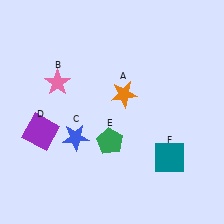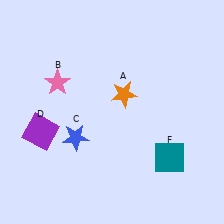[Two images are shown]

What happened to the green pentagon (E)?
The green pentagon (E) was removed in Image 2. It was in the bottom-left area of Image 1.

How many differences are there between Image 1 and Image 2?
There is 1 difference between the two images.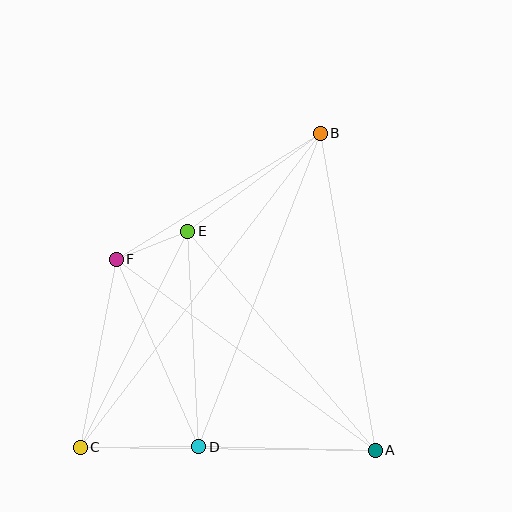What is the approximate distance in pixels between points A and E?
The distance between A and E is approximately 288 pixels.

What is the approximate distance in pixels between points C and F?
The distance between C and F is approximately 191 pixels.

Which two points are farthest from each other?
Points B and C are farthest from each other.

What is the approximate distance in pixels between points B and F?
The distance between B and F is approximately 240 pixels.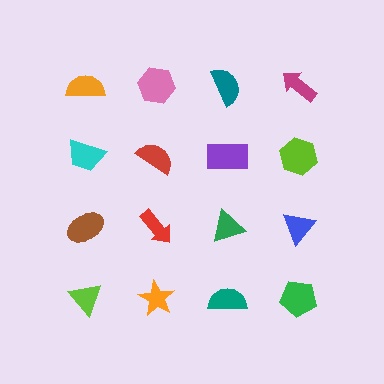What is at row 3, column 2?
A red arrow.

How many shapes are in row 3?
4 shapes.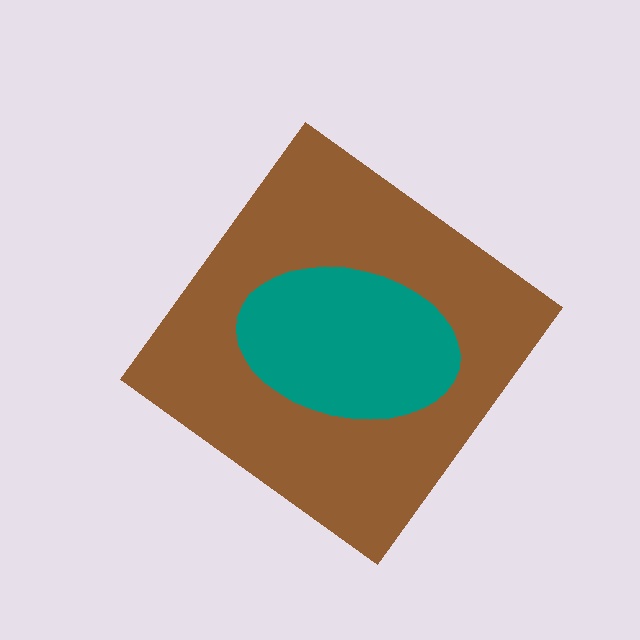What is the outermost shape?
The brown diamond.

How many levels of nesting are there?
2.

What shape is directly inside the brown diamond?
The teal ellipse.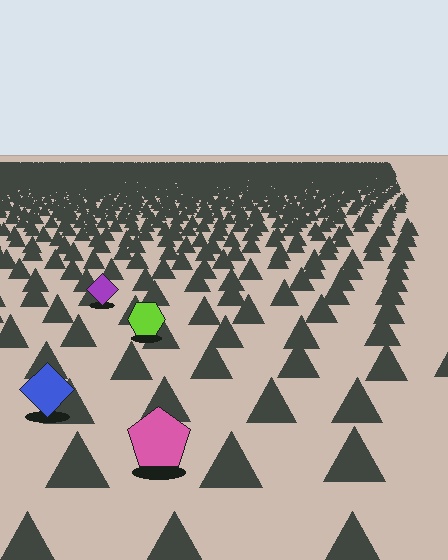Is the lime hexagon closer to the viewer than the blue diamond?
No. The blue diamond is closer — you can tell from the texture gradient: the ground texture is coarser near it.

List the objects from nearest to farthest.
From nearest to farthest: the pink pentagon, the blue diamond, the lime hexagon, the purple diamond.